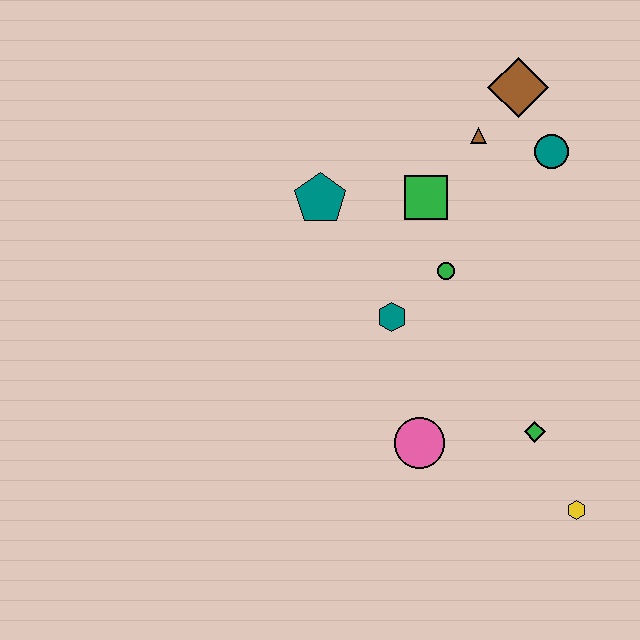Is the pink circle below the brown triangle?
Yes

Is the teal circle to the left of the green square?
No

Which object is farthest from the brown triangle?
The yellow hexagon is farthest from the brown triangle.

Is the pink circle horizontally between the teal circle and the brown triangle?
No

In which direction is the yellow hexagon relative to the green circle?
The yellow hexagon is below the green circle.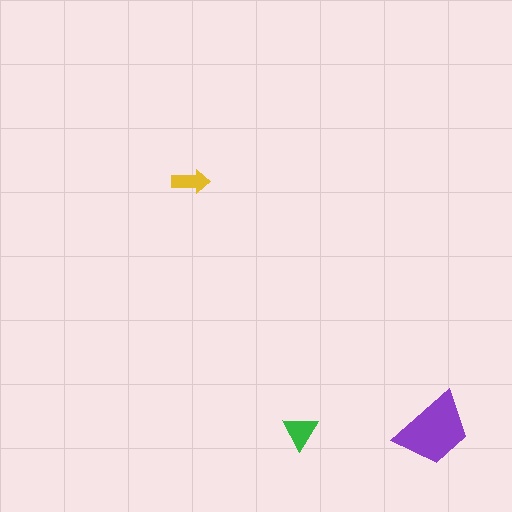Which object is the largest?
The purple trapezoid.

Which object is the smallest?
The yellow arrow.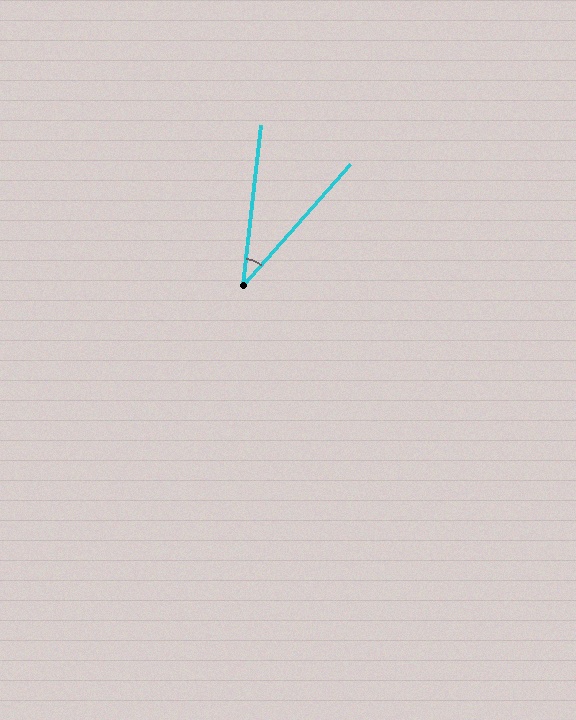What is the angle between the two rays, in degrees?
Approximately 35 degrees.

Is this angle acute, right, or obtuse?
It is acute.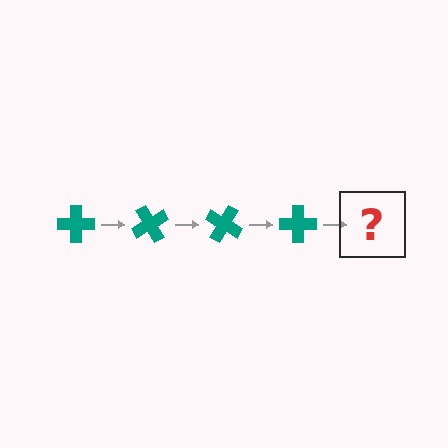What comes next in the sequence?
The next element should be a teal cross rotated 240 degrees.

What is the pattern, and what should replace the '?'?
The pattern is that the cross rotates 60 degrees each step. The '?' should be a teal cross rotated 240 degrees.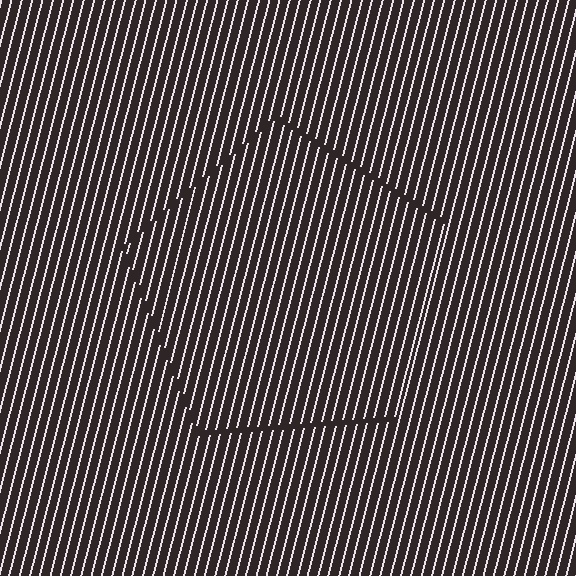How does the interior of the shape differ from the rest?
The interior of the shape contains the same grating, shifted by half a period — the contour is defined by the phase discontinuity where line-ends from the inner and outer gratings abut.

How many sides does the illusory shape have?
5 sides — the line-ends trace a pentagon.